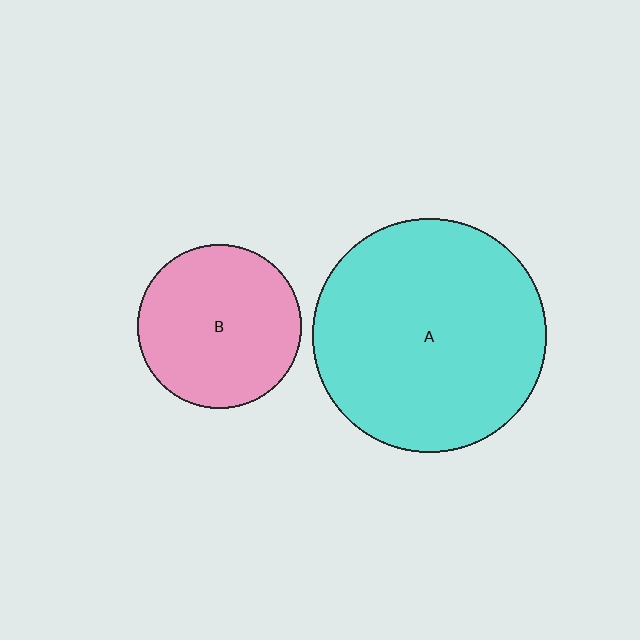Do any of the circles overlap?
No, none of the circles overlap.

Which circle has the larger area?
Circle A (cyan).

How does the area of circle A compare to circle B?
Approximately 2.0 times.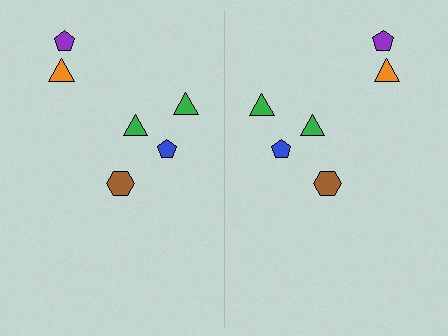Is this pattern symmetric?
Yes, this pattern has bilateral (reflection) symmetry.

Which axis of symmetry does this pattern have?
The pattern has a vertical axis of symmetry running through the center of the image.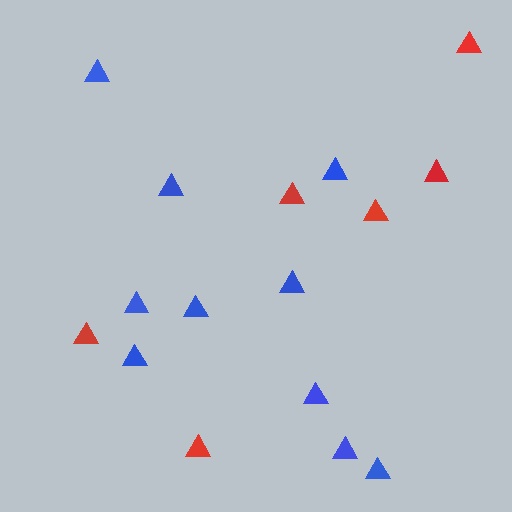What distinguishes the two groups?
There are 2 groups: one group of red triangles (6) and one group of blue triangles (10).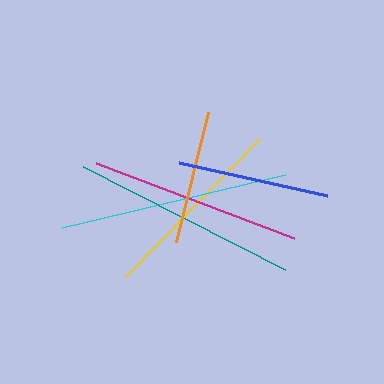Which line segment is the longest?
The cyan line is the longest at approximately 229 pixels.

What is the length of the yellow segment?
The yellow segment is approximately 193 pixels long.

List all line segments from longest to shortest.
From longest to shortest: cyan, teal, magenta, yellow, blue, orange.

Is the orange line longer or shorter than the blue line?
The blue line is longer than the orange line.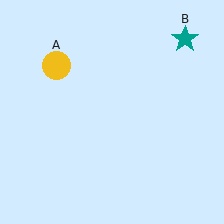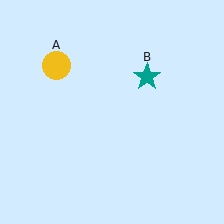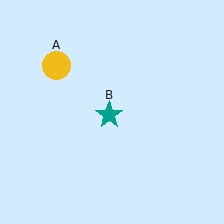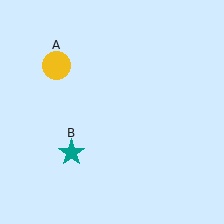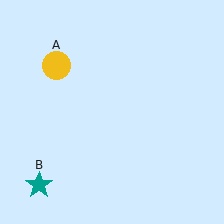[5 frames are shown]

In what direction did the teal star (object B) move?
The teal star (object B) moved down and to the left.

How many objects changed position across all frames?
1 object changed position: teal star (object B).